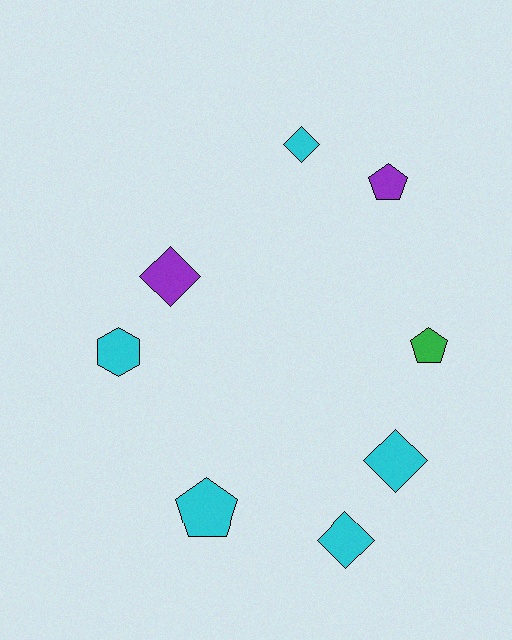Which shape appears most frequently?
Diamond, with 4 objects.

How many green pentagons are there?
There is 1 green pentagon.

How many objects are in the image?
There are 8 objects.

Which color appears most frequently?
Cyan, with 5 objects.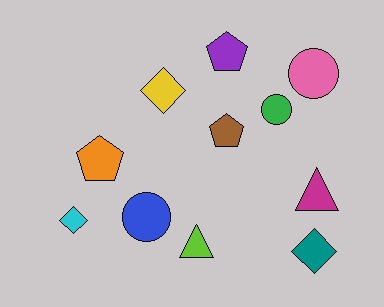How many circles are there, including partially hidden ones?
There are 3 circles.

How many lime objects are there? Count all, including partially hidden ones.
There is 1 lime object.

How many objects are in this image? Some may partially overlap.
There are 11 objects.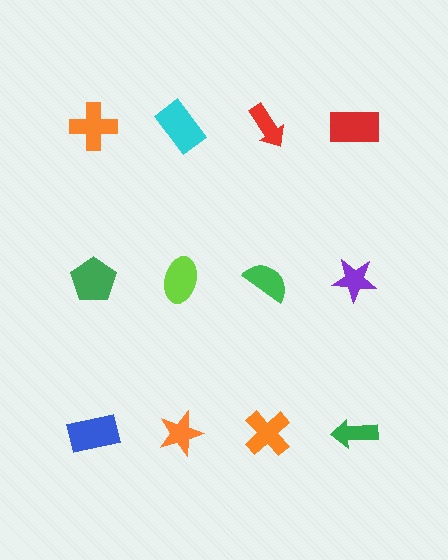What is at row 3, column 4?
A green arrow.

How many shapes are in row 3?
4 shapes.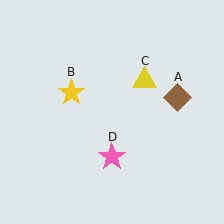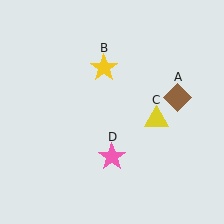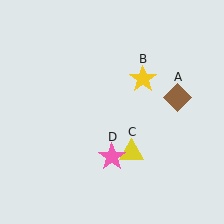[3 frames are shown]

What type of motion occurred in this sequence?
The yellow star (object B), yellow triangle (object C) rotated clockwise around the center of the scene.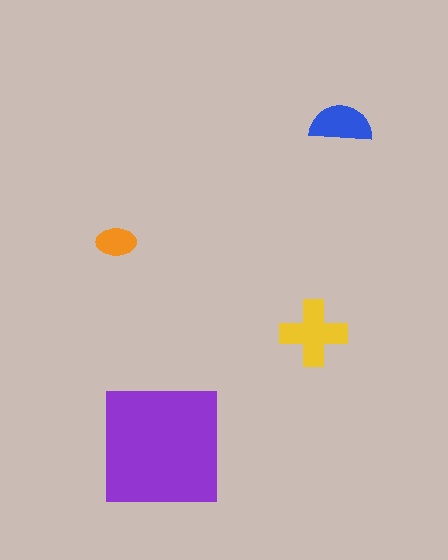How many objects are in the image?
There are 4 objects in the image.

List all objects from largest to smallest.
The purple square, the yellow cross, the blue semicircle, the orange ellipse.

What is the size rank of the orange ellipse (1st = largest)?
4th.